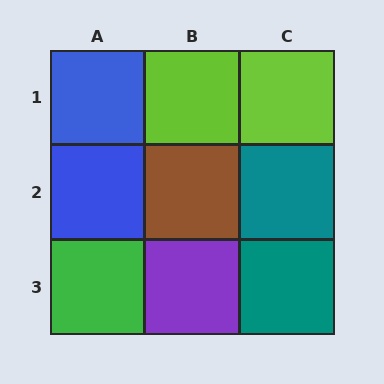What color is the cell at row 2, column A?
Blue.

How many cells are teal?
2 cells are teal.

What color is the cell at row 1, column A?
Blue.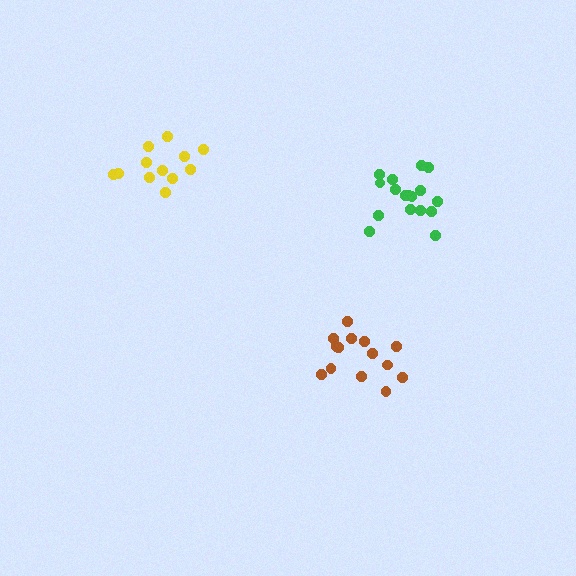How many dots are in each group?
Group 1: 14 dots, Group 2: 17 dots, Group 3: 12 dots (43 total).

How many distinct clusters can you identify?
There are 3 distinct clusters.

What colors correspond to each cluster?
The clusters are colored: brown, green, yellow.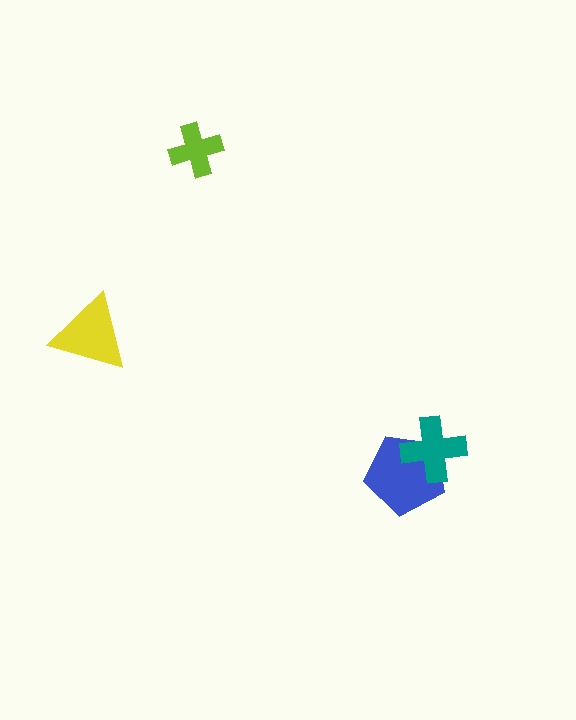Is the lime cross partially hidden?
No, no other shape covers it.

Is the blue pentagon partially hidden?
Yes, it is partially covered by another shape.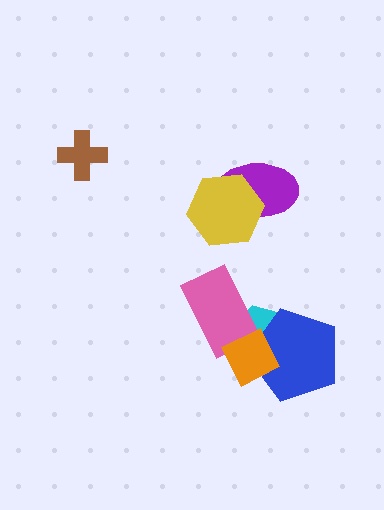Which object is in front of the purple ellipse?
The yellow hexagon is in front of the purple ellipse.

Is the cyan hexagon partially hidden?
Yes, it is partially covered by another shape.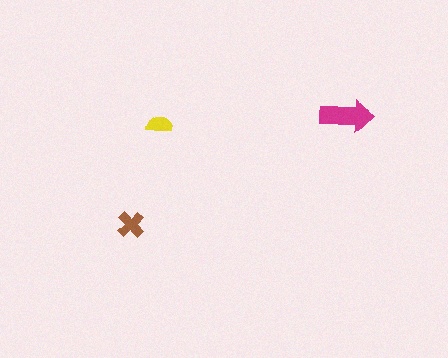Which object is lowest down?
The brown cross is bottommost.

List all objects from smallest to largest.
The yellow semicircle, the brown cross, the magenta arrow.